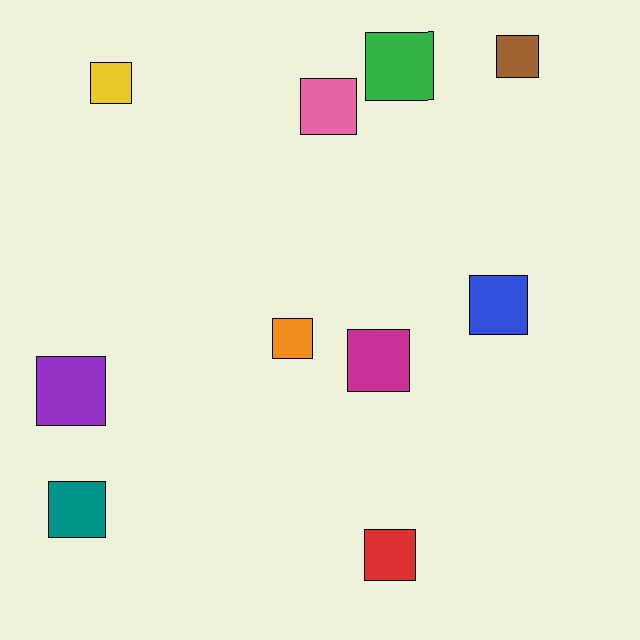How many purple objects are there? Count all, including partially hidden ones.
There is 1 purple object.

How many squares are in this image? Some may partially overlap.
There are 10 squares.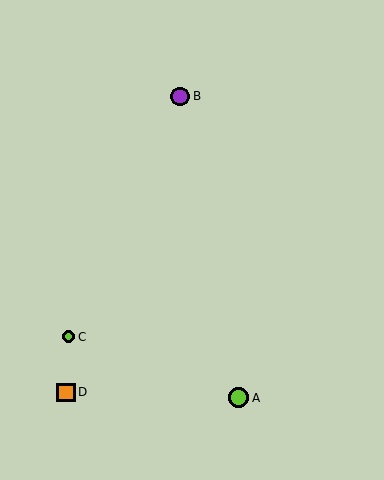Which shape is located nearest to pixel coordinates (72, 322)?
The lime circle (labeled C) at (69, 337) is nearest to that location.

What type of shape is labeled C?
Shape C is a lime circle.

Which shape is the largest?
The lime circle (labeled A) is the largest.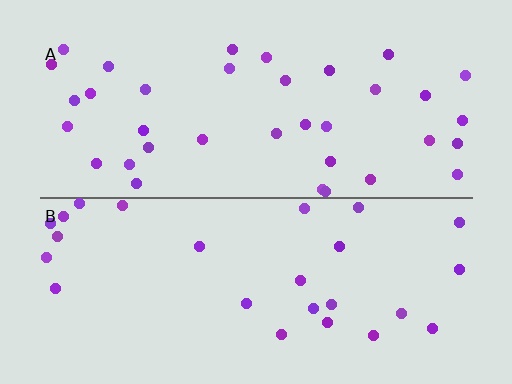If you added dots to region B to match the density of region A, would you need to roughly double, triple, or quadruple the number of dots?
Approximately double.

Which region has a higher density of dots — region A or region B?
A (the top).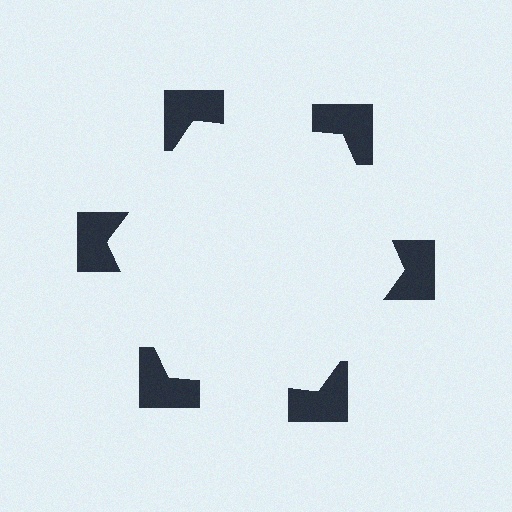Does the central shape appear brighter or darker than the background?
It typically appears slightly brighter than the background, even though no actual brightness change is drawn.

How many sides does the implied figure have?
6 sides.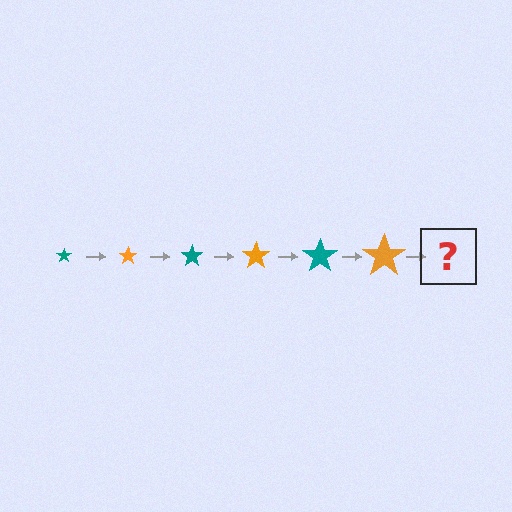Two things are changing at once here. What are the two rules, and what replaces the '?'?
The two rules are that the star grows larger each step and the color cycles through teal and orange. The '?' should be a teal star, larger than the previous one.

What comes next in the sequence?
The next element should be a teal star, larger than the previous one.